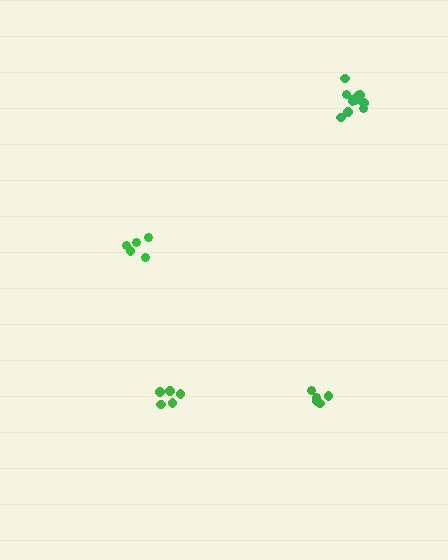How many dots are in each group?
Group 1: 5 dots, Group 2: 11 dots, Group 3: 5 dots, Group 4: 5 dots (26 total).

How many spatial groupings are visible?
There are 4 spatial groupings.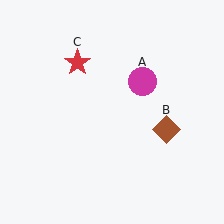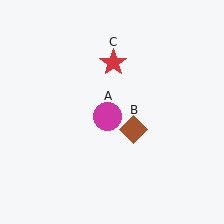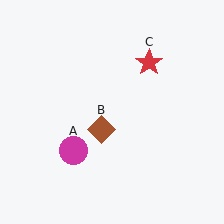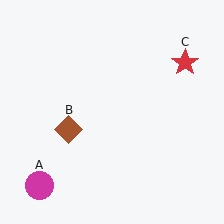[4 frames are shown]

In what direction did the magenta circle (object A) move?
The magenta circle (object A) moved down and to the left.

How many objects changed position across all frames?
3 objects changed position: magenta circle (object A), brown diamond (object B), red star (object C).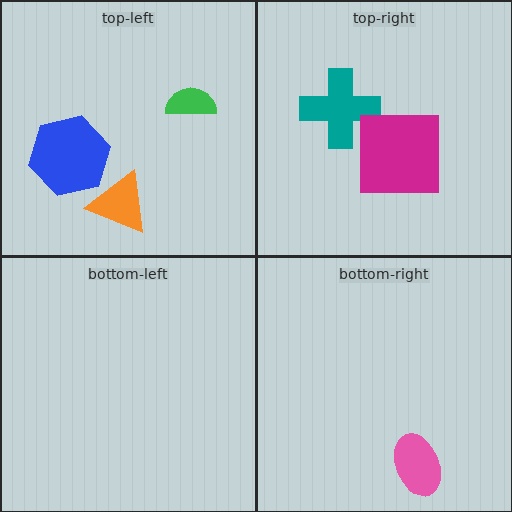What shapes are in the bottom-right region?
The pink ellipse.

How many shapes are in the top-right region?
2.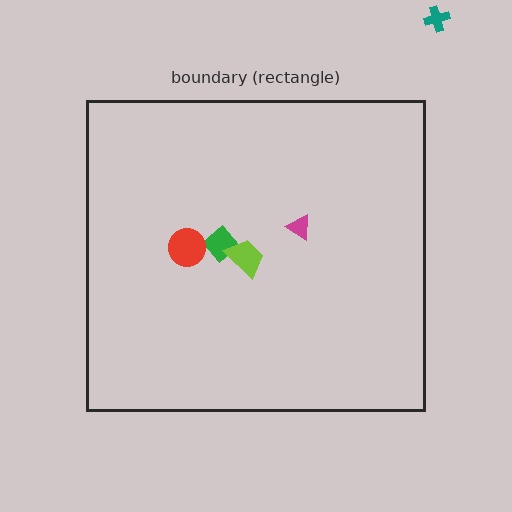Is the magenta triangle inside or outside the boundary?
Inside.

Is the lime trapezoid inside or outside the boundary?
Inside.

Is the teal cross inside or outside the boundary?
Outside.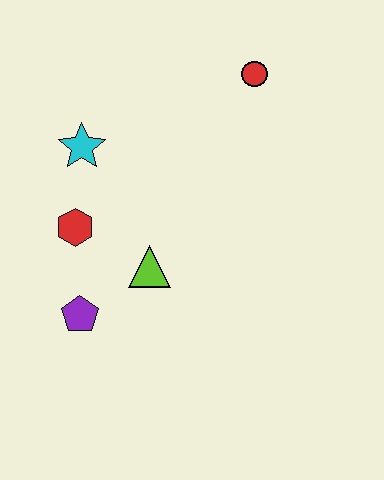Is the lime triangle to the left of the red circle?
Yes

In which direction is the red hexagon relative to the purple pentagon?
The red hexagon is above the purple pentagon.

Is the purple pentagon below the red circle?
Yes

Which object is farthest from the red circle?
The purple pentagon is farthest from the red circle.